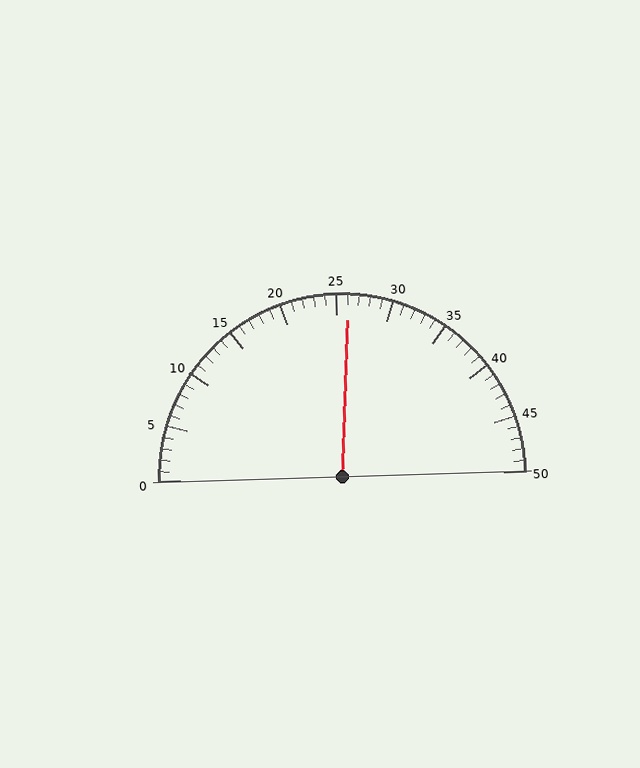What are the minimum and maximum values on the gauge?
The gauge ranges from 0 to 50.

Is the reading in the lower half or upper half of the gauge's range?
The reading is in the upper half of the range (0 to 50).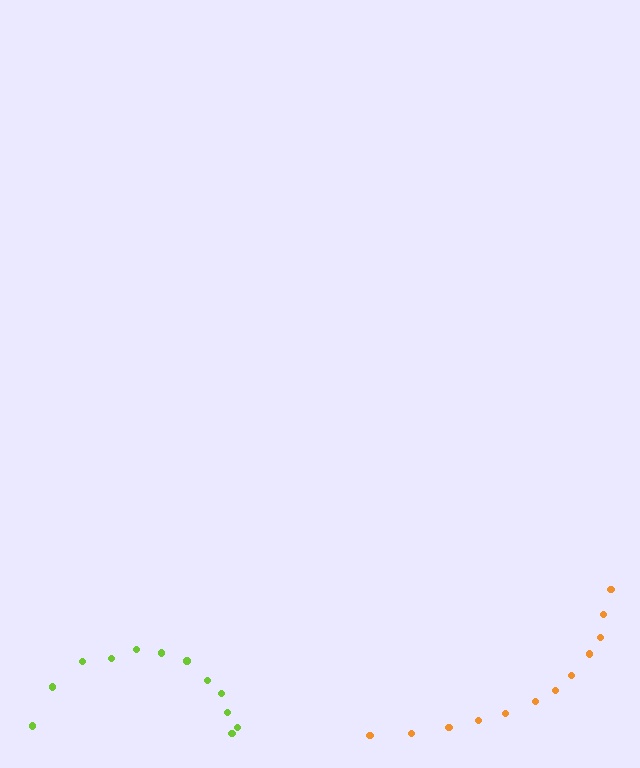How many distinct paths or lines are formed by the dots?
There are 2 distinct paths.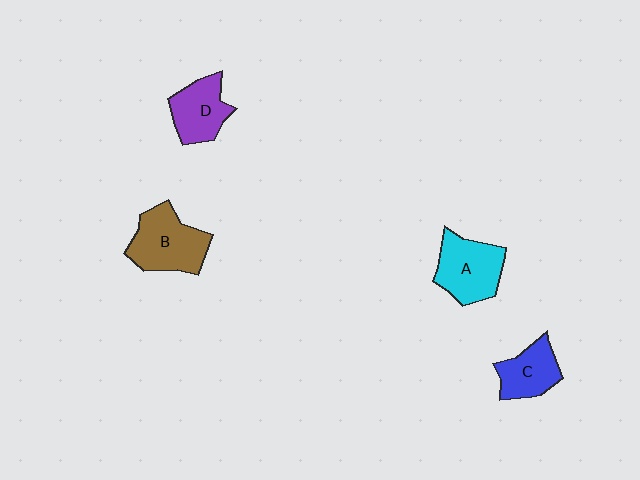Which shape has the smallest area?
Shape C (blue).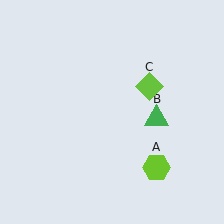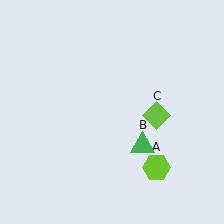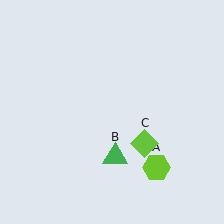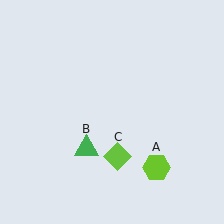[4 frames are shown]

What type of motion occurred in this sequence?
The green triangle (object B), lime diamond (object C) rotated clockwise around the center of the scene.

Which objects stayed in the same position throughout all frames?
Lime hexagon (object A) remained stationary.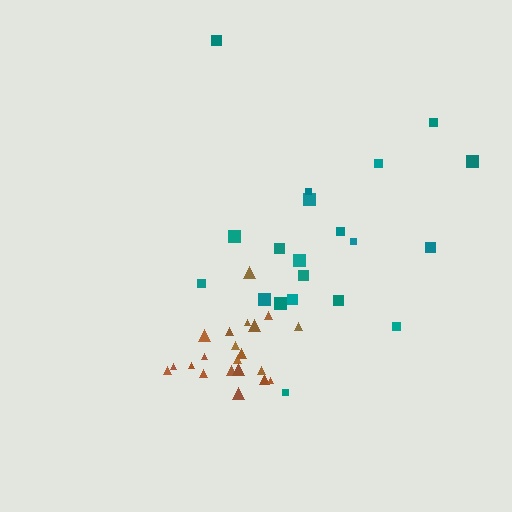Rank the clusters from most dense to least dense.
brown, teal.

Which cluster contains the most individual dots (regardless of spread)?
Brown (21).